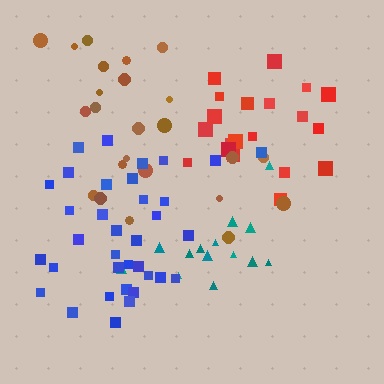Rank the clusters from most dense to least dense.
teal, blue, red, brown.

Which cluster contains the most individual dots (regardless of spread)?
Blue (35).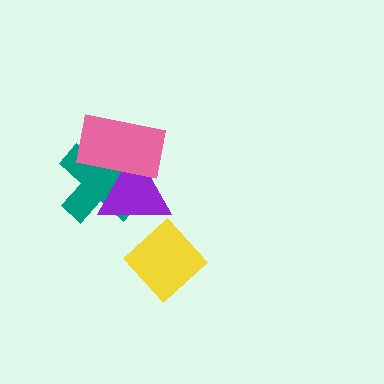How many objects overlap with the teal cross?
2 objects overlap with the teal cross.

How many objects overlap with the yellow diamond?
0 objects overlap with the yellow diamond.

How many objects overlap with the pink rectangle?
2 objects overlap with the pink rectangle.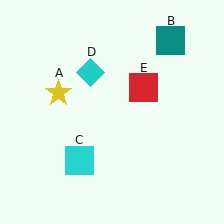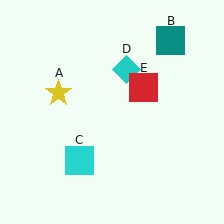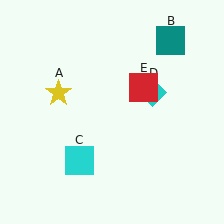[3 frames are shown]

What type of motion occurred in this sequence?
The cyan diamond (object D) rotated clockwise around the center of the scene.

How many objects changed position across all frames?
1 object changed position: cyan diamond (object D).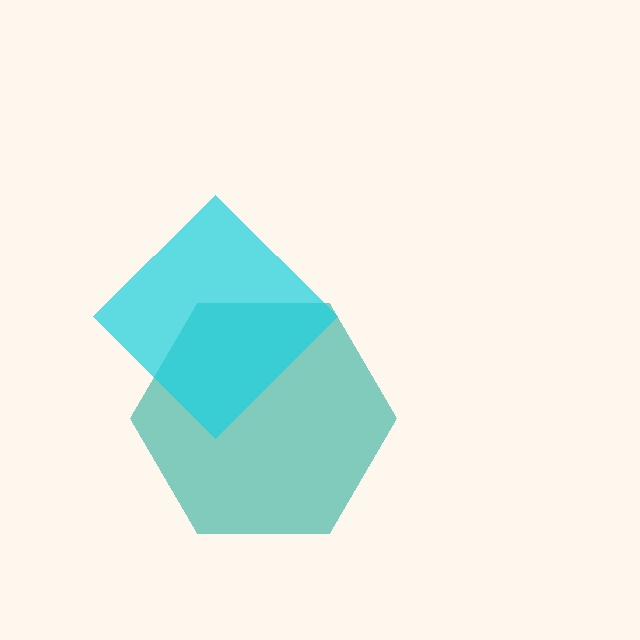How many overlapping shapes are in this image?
There are 2 overlapping shapes in the image.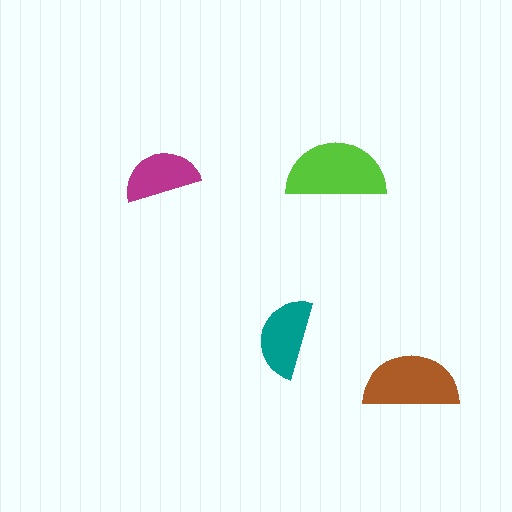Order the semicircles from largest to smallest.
the lime one, the brown one, the teal one, the magenta one.